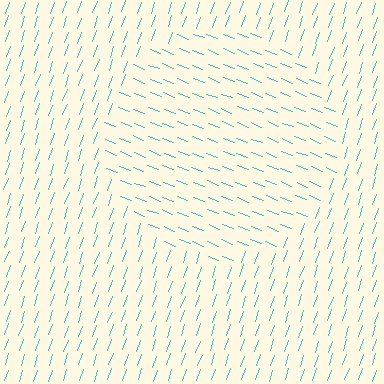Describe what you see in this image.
The image is filled with small cyan line segments. A circle region in the image has lines oriented differently from the surrounding lines, creating a visible texture boundary.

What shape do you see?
I see a circle.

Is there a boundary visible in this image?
Yes, there is a texture boundary formed by a change in line orientation.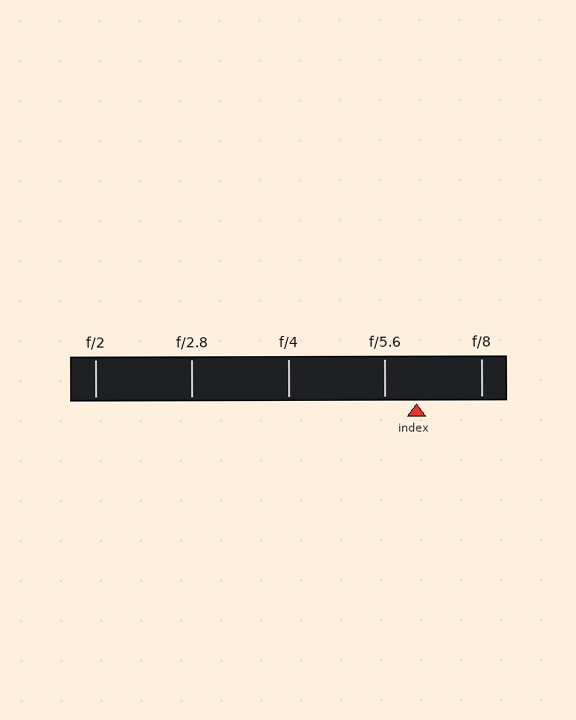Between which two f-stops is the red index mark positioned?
The index mark is between f/5.6 and f/8.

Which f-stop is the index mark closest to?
The index mark is closest to f/5.6.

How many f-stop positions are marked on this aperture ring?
There are 5 f-stop positions marked.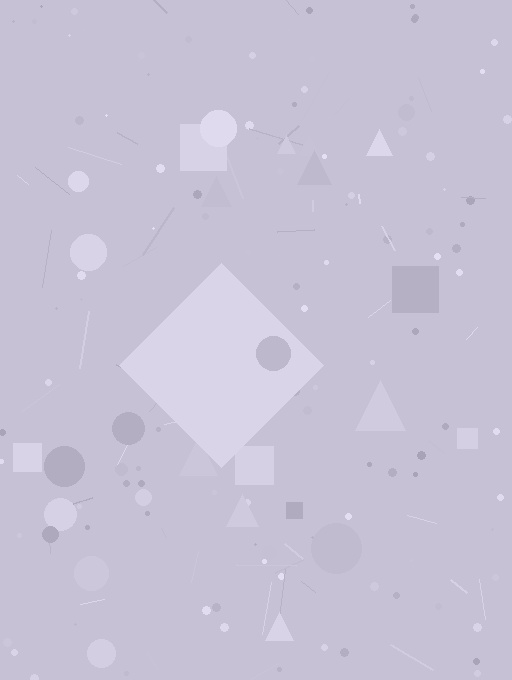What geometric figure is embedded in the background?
A diamond is embedded in the background.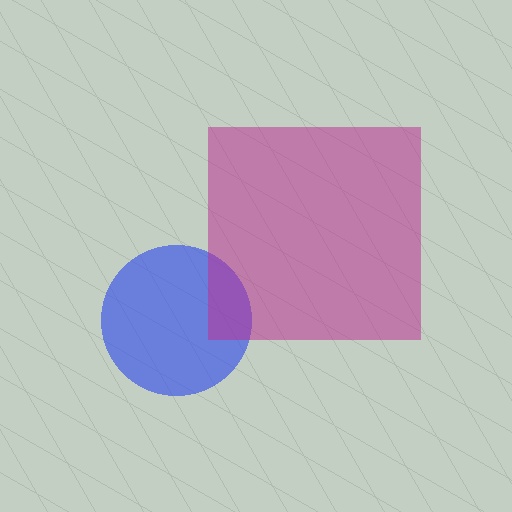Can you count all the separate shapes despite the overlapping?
Yes, there are 2 separate shapes.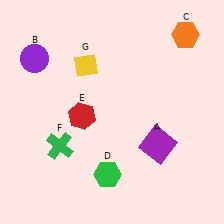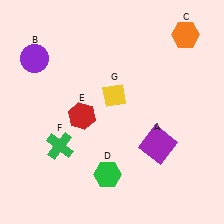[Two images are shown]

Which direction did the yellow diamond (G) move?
The yellow diamond (G) moved down.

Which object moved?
The yellow diamond (G) moved down.